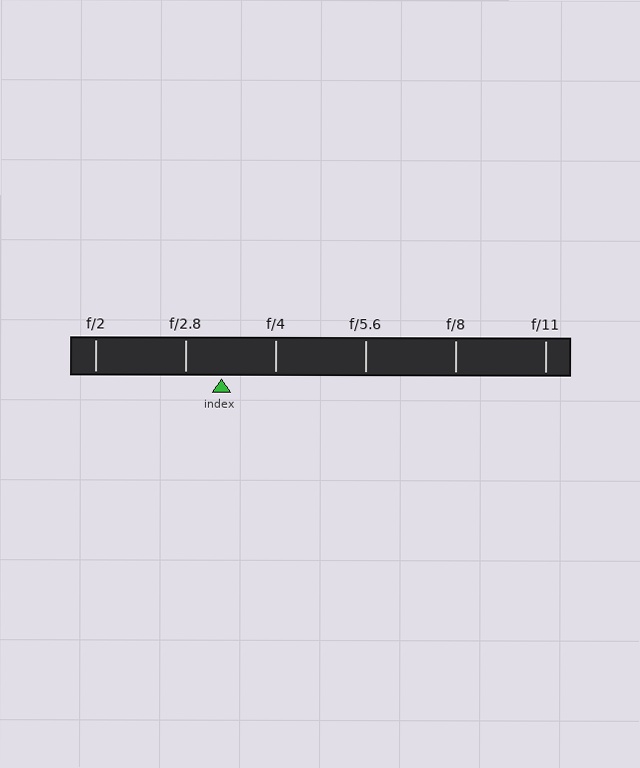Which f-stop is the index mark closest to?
The index mark is closest to f/2.8.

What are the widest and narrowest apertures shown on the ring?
The widest aperture shown is f/2 and the narrowest is f/11.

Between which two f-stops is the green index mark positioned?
The index mark is between f/2.8 and f/4.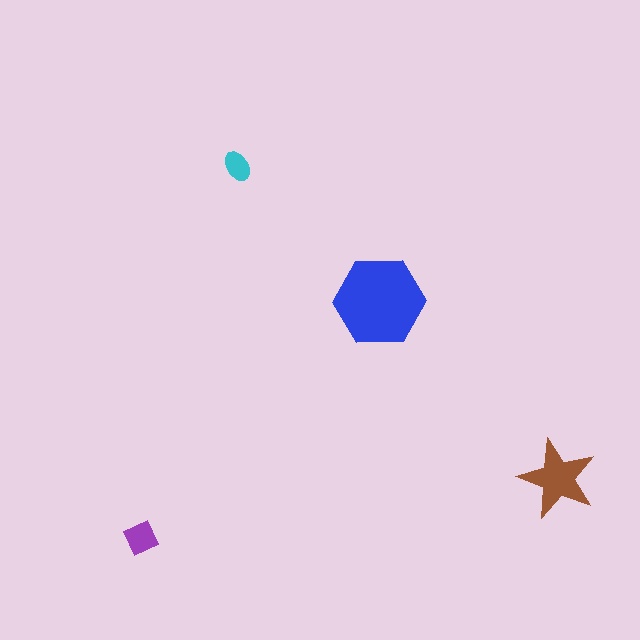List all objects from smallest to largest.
The cyan ellipse, the purple diamond, the brown star, the blue hexagon.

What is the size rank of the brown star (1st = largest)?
2nd.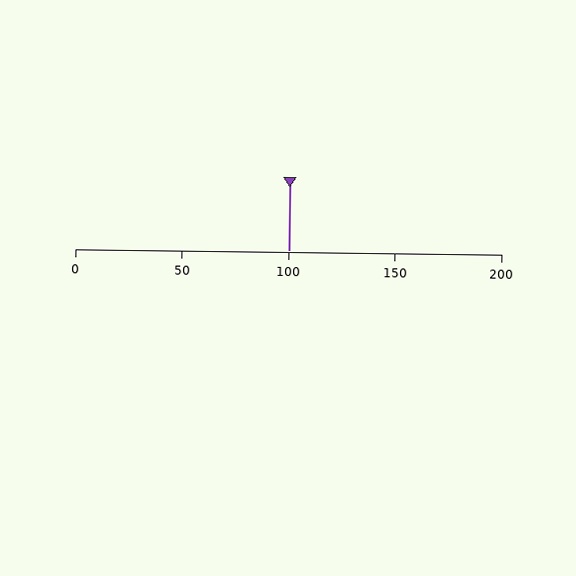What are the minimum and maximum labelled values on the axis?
The axis runs from 0 to 200.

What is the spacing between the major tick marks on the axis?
The major ticks are spaced 50 apart.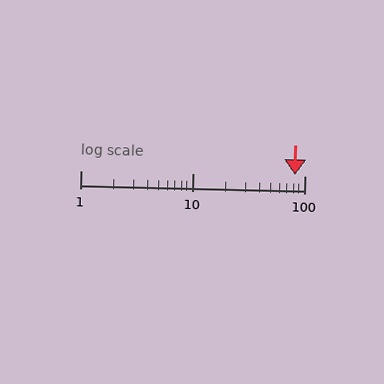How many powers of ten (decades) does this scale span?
The scale spans 2 decades, from 1 to 100.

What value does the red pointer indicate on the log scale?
The pointer indicates approximately 83.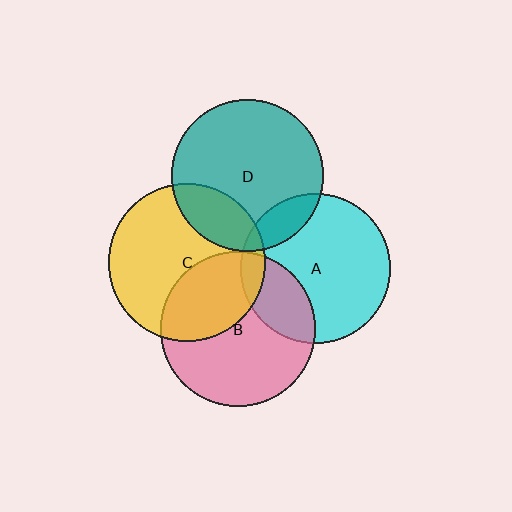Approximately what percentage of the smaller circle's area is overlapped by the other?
Approximately 35%.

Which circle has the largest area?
Circle C (yellow).